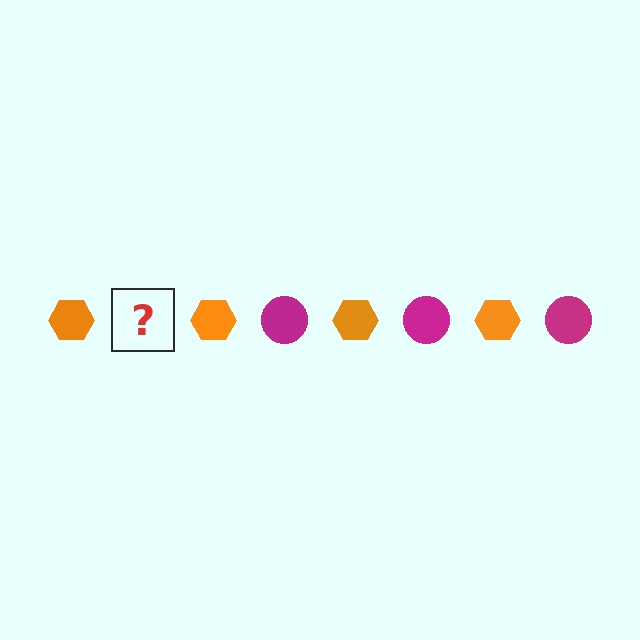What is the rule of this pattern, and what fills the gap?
The rule is that the pattern alternates between orange hexagon and magenta circle. The gap should be filled with a magenta circle.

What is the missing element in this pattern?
The missing element is a magenta circle.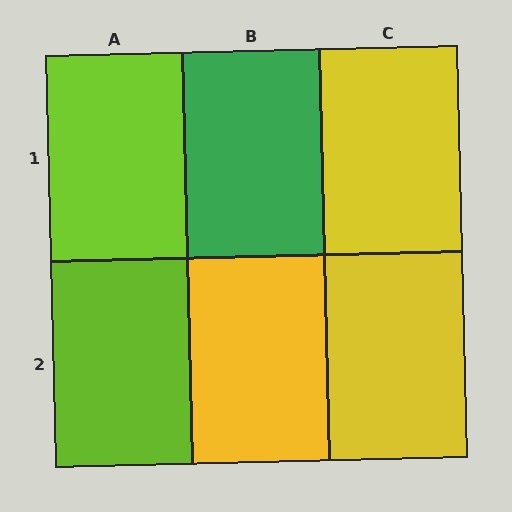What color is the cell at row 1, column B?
Green.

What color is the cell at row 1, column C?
Yellow.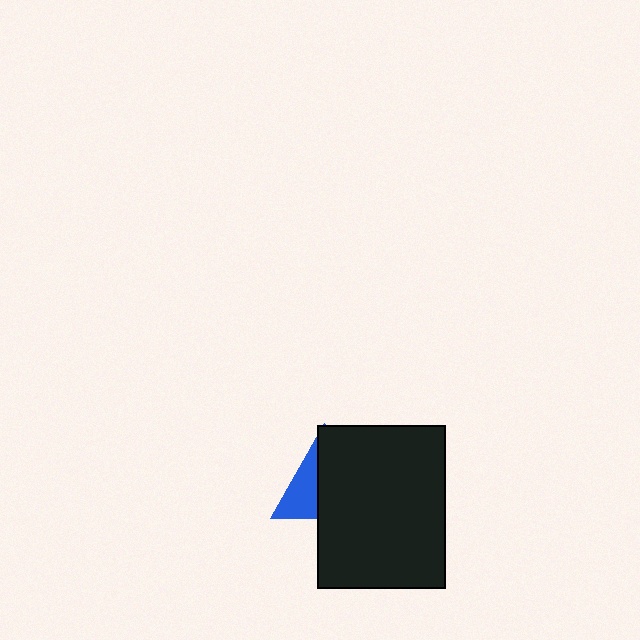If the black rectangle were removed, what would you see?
You would see the complete blue triangle.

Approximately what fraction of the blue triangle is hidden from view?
Roughly 62% of the blue triangle is hidden behind the black rectangle.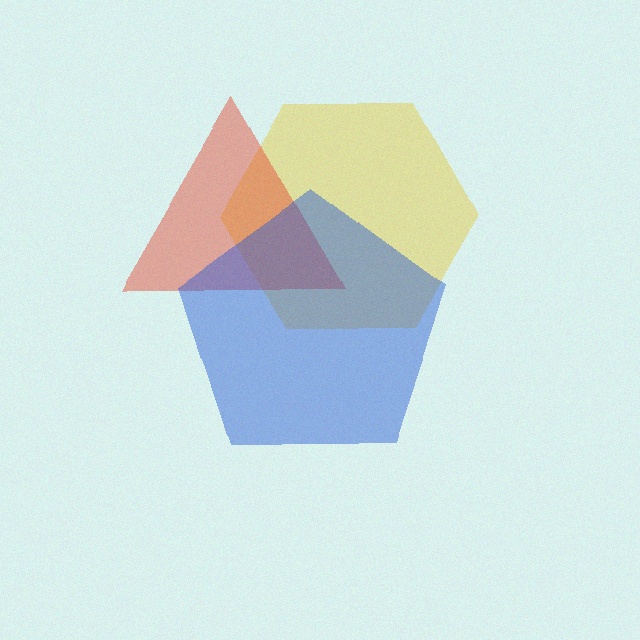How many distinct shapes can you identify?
There are 3 distinct shapes: a yellow hexagon, a red triangle, a blue pentagon.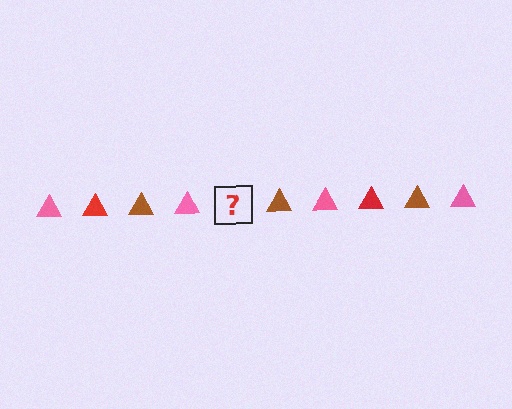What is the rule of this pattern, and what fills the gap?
The rule is that the pattern cycles through pink, red, brown triangles. The gap should be filled with a red triangle.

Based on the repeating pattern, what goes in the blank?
The blank should be a red triangle.